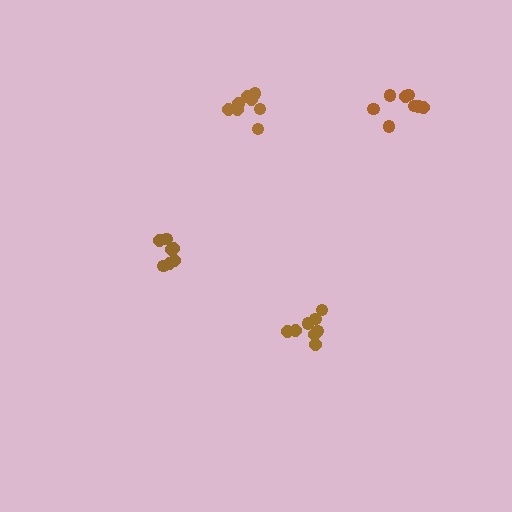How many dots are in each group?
Group 1: 8 dots, Group 2: 8 dots, Group 3: 8 dots, Group 4: 8 dots (32 total).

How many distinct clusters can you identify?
There are 4 distinct clusters.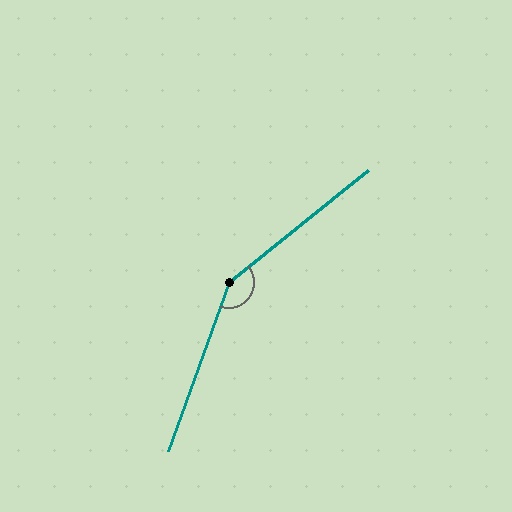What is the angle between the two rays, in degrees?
Approximately 148 degrees.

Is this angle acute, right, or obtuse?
It is obtuse.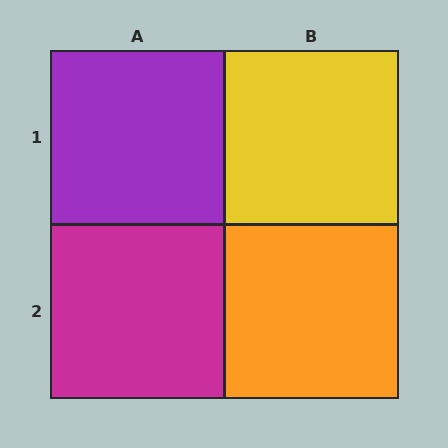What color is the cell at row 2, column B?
Orange.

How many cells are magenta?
1 cell is magenta.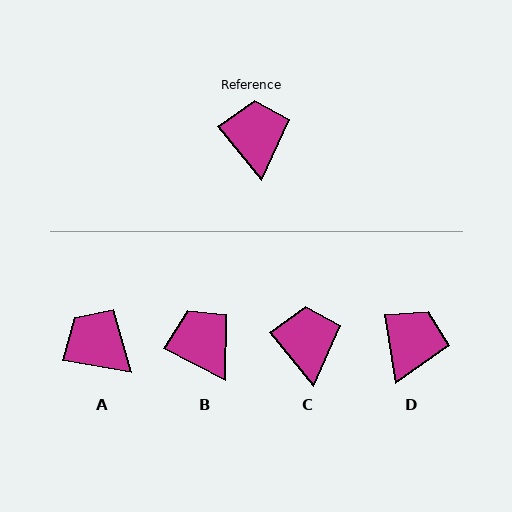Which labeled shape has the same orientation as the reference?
C.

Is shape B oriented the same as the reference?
No, it is off by about 23 degrees.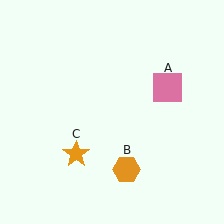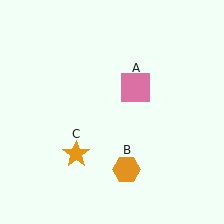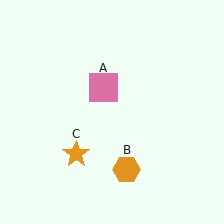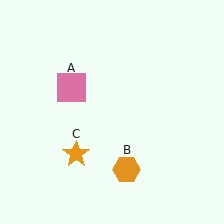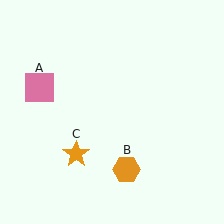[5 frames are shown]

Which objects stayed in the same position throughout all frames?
Orange hexagon (object B) and orange star (object C) remained stationary.